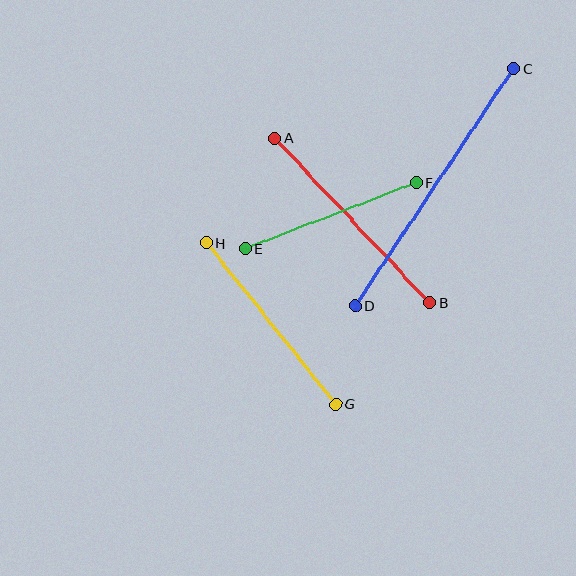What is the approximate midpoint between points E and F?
The midpoint is at approximately (331, 216) pixels.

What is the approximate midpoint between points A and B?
The midpoint is at approximately (352, 220) pixels.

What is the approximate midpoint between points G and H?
The midpoint is at approximately (271, 324) pixels.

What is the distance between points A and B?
The distance is approximately 226 pixels.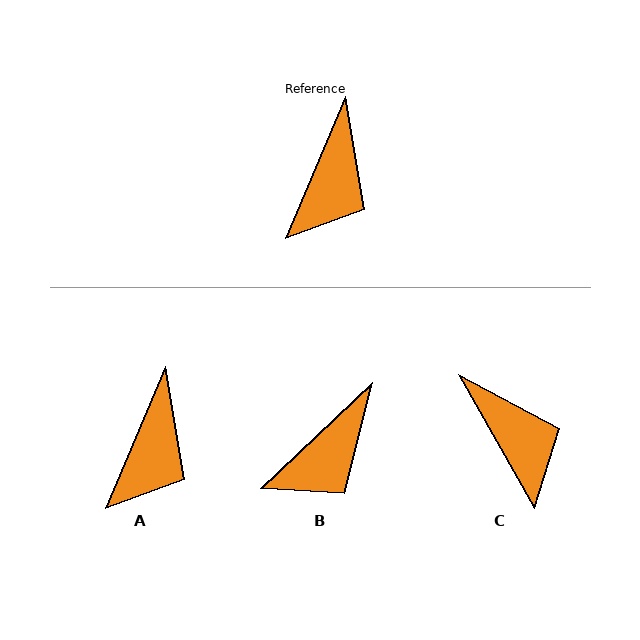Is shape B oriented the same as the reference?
No, it is off by about 24 degrees.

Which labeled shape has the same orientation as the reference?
A.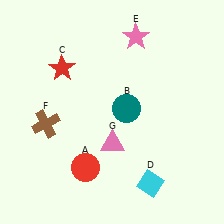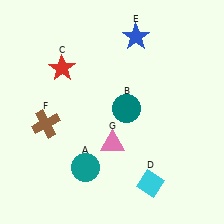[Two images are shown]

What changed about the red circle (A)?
In Image 1, A is red. In Image 2, it changed to teal.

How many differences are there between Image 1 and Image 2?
There are 2 differences between the two images.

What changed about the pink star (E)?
In Image 1, E is pink. In Image 2, it changed to blue.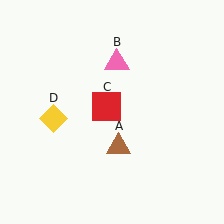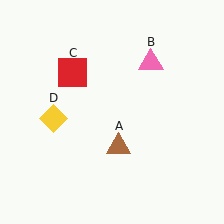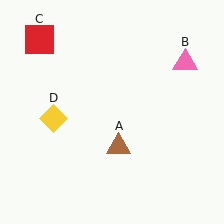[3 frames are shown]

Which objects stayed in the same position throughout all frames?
Brown triangle (object A) and yellow diamond (object D) remained stationary.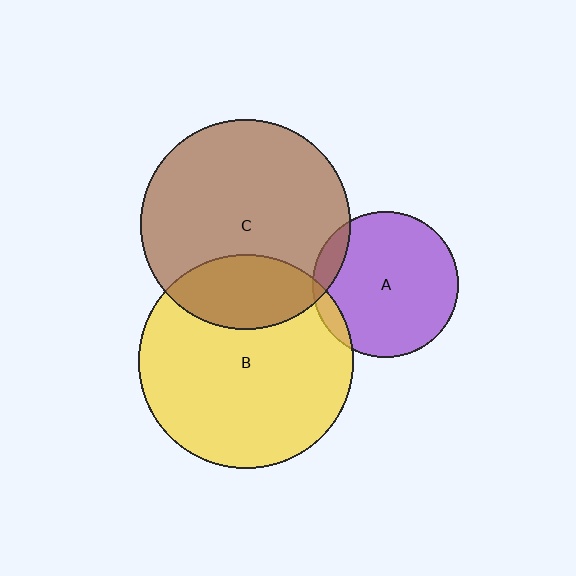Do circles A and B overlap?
Yes.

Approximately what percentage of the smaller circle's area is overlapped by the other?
Approximately 5%.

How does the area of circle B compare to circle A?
Approximately 2.2 times.